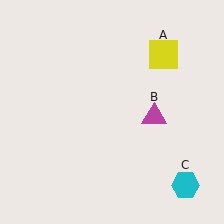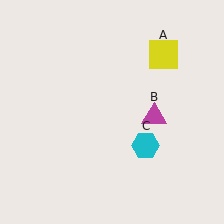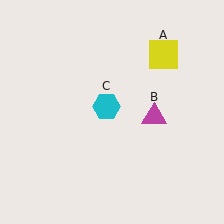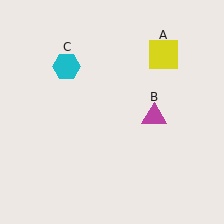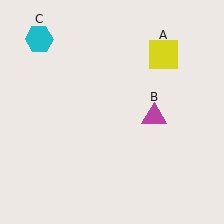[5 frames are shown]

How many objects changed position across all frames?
1 object changed position: cyan hexagon (object C).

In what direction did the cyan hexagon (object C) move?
The cyan hexagon (object C) moved up and to the left.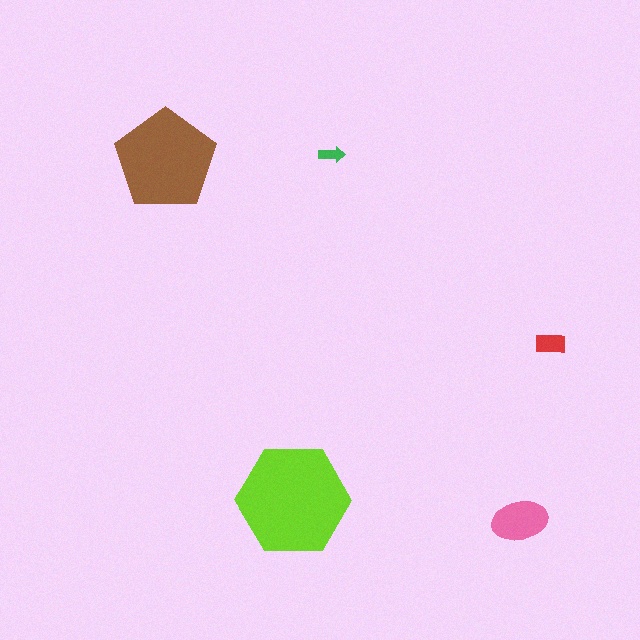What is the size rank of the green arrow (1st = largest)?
5th.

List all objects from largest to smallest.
The lime hexagon, the brown pentagon, the pink ellipse, the red rectangle, the green arrow.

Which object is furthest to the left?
The brown pentagon is leftmost.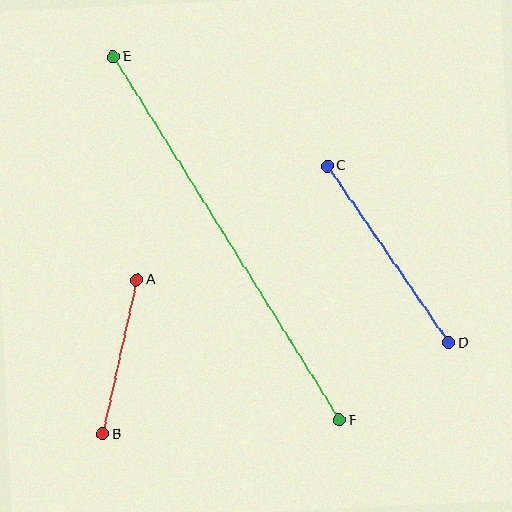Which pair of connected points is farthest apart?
Points E and F are farthest apart.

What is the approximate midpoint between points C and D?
The midpoint is at approximately (388, 255) pixels.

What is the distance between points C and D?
The distance is approximately 215 pixels.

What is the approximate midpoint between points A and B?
The midpoint is at approximately (120, 357) pixels.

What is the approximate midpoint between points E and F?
The midpoint is at approximately (226, 238) pixels.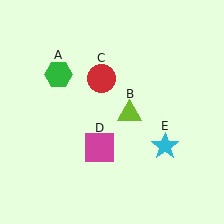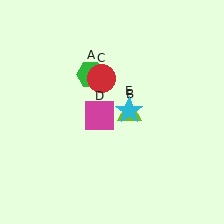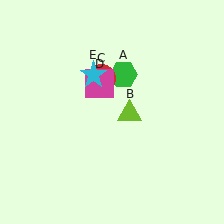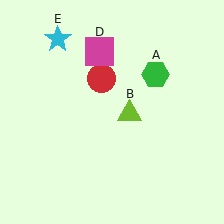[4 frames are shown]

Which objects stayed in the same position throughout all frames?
Lime triangle (object B) and red circle (object C) remained stationary.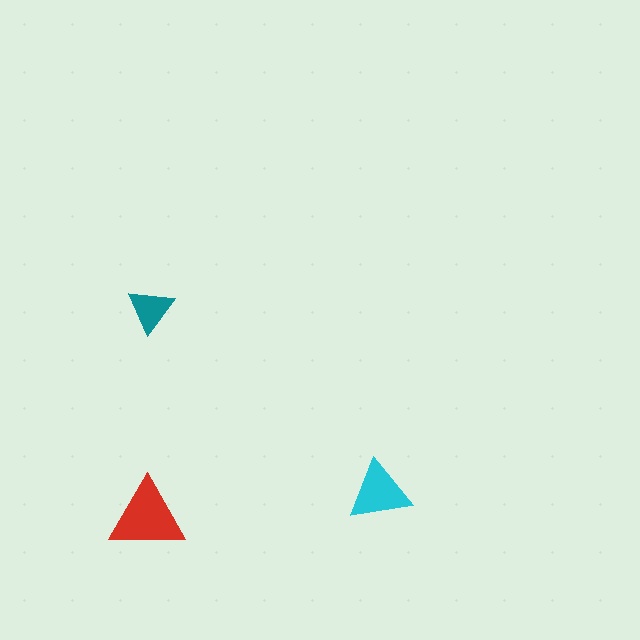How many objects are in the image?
There are 3 objects in the image.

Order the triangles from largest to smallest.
the red one, the cyan one, the teal one.